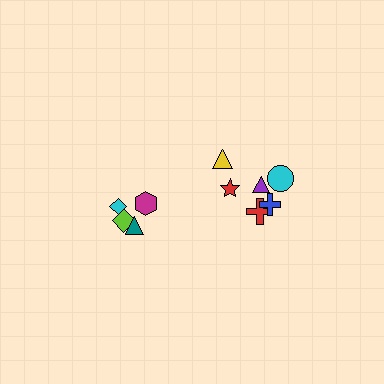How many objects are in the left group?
There are 4 objects.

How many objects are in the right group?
There are 6 objects.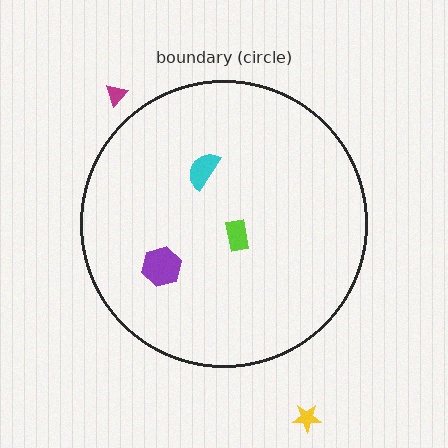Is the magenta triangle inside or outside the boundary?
Outside.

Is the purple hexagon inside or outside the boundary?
Inside.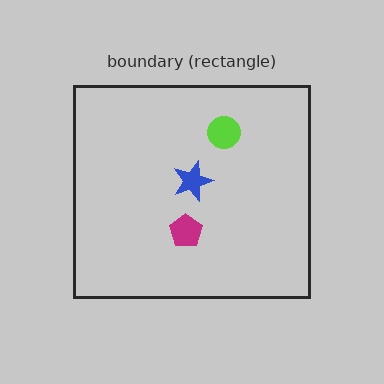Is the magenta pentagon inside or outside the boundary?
Inside.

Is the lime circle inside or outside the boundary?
Inside.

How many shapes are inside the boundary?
3 inside, 0 outside.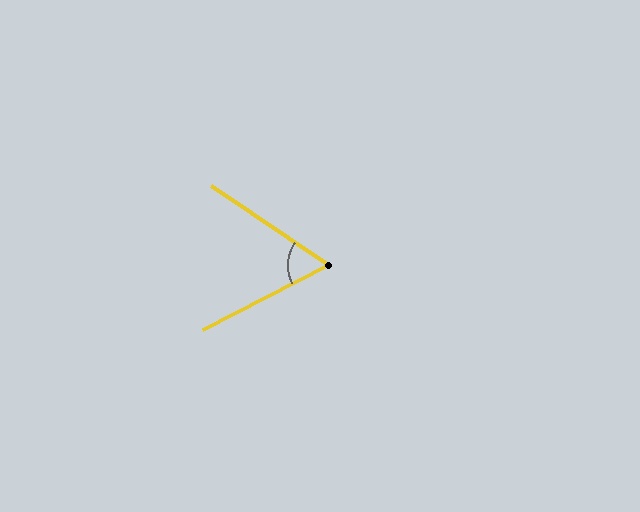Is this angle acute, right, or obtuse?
It is acute.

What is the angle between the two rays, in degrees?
Approximately 61 degrees.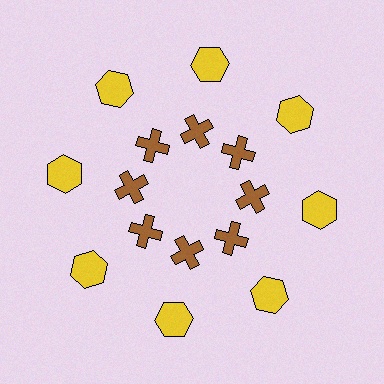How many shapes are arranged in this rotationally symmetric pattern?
There are 16 shapes, arranged in 8 groups of 2.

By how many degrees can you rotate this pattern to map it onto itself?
The pattern maps onto itself every 45 degrees of rotation.